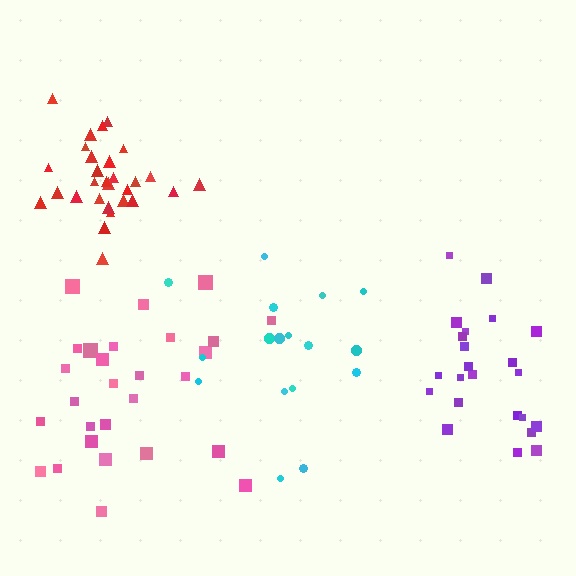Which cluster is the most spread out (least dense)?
Cyan.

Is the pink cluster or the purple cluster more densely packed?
Pink.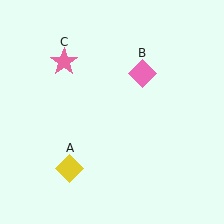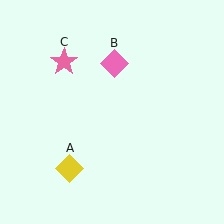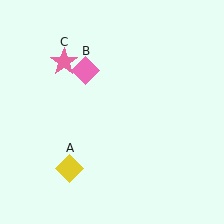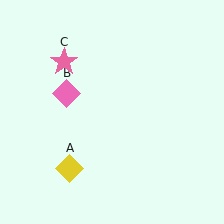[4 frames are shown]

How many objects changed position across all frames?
1 object changed position: pink diamond (object B).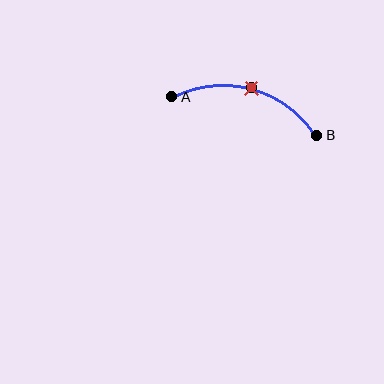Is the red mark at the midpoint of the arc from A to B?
Yes. The red mark lies on the arc at equal arc-length from both A and B — it is the arc midpoint.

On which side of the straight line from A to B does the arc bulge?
The arc bulges above the straight line connecting A and B.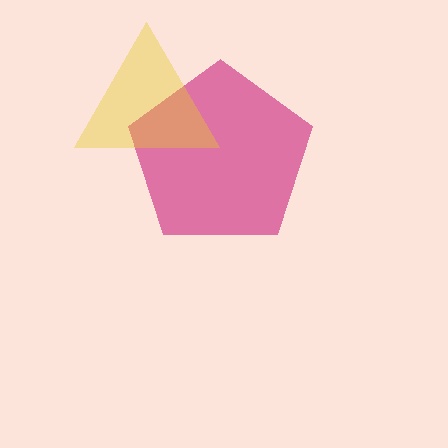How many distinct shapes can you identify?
There are 2 distinct shapes: a magenta pentagon, a yellow triangle.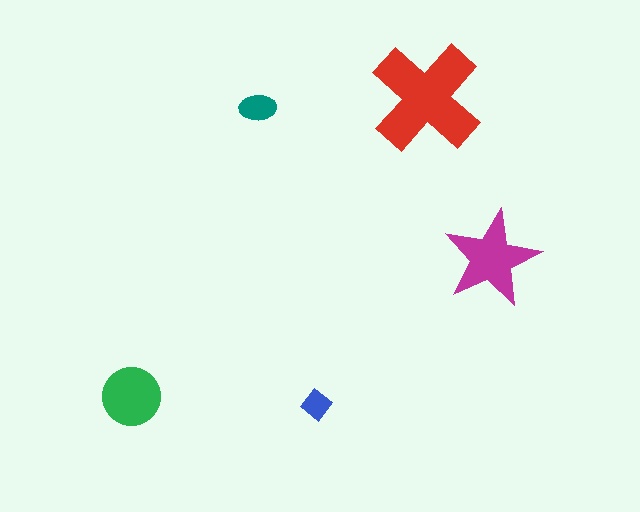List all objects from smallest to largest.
The blue diamond, the teal ellipse, the green circle, the magenta star, the red cross.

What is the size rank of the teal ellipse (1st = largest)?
4th.